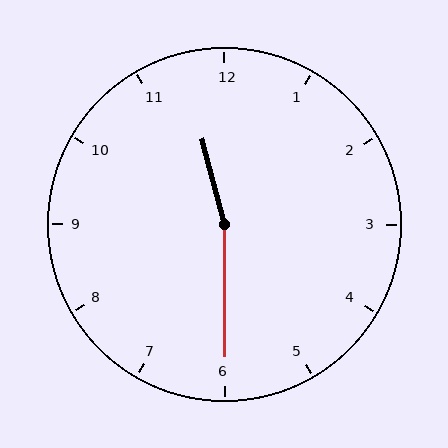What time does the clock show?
11:30.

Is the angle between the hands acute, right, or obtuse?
It is obtuse.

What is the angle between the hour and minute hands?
Approximately 165 degrees.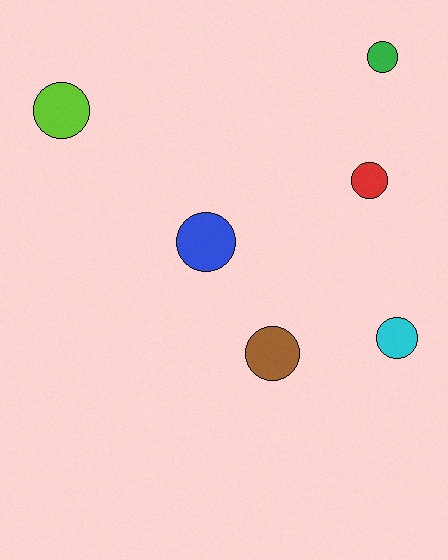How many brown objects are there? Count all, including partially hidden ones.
There is 1 brown object.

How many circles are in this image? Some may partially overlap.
There are 6 circles.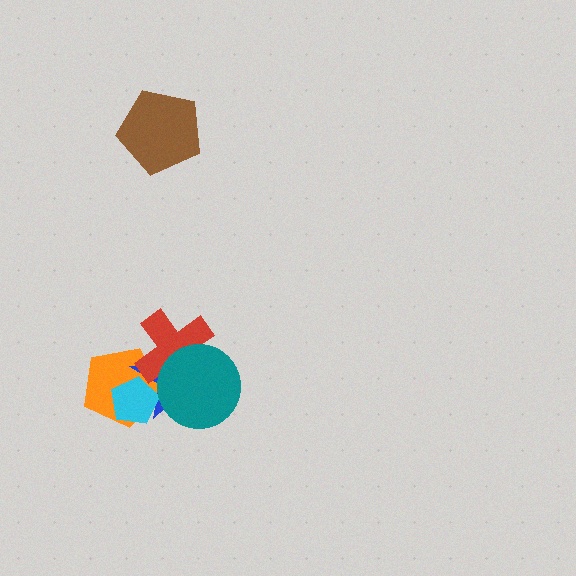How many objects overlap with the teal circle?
2 objects overlap with the teal circle.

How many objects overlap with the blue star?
4 objects overlap with the blue star.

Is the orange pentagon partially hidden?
Yes, it is partially covered by another shape.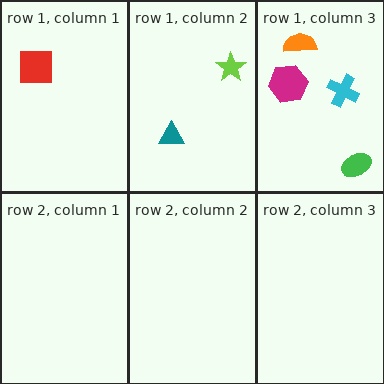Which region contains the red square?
The row 1, column 1 region.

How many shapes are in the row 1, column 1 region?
1.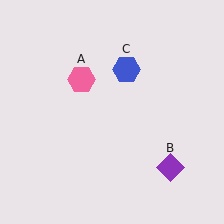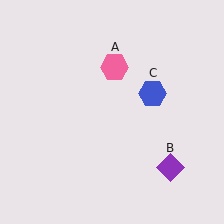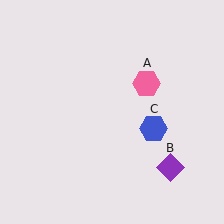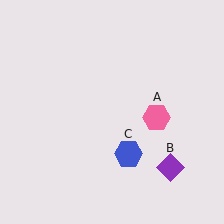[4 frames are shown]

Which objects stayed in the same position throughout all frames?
Purple diamond (object B) remained stationary.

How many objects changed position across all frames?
2 objects changed position: pink hexagon (object A), blue hexagon (object C).